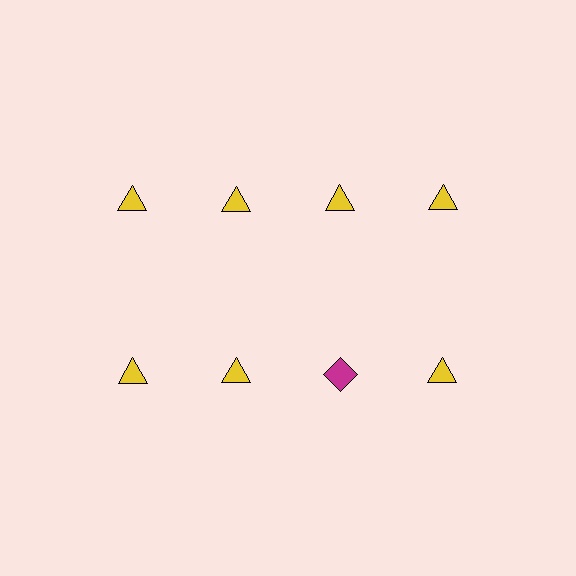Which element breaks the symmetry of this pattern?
The magenta diamond in the second row, center column breaks the symmetry. All other shapes are yellow triangles.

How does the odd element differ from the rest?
It differs in both color (magenta instead of yellow) and shape (diamond instead of triangle).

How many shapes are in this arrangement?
There are 8 shapes arranged in a grid pattern.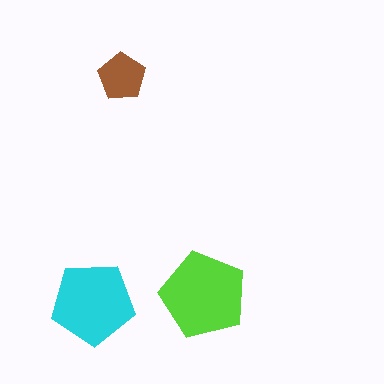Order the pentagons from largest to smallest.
the lime one, the cyan one, the brown one.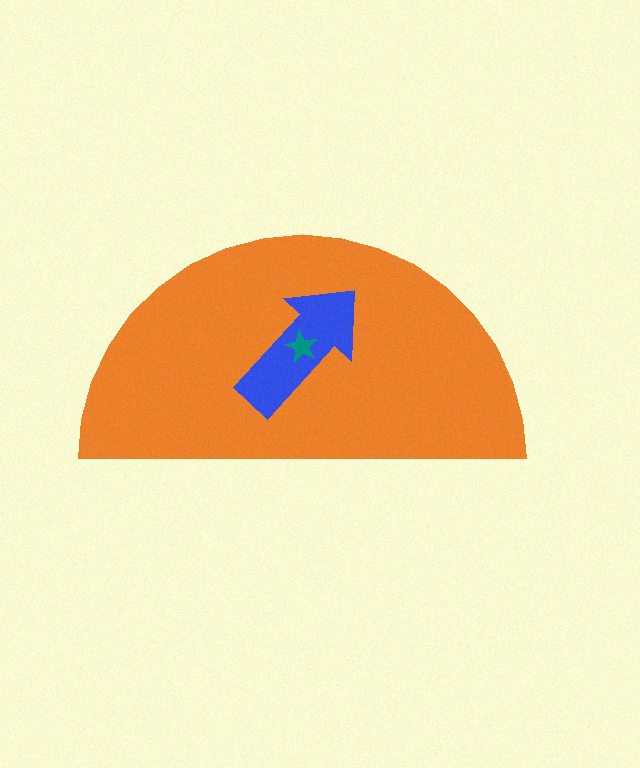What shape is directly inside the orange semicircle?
The blue arrow.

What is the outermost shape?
The orange semicircle.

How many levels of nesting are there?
3.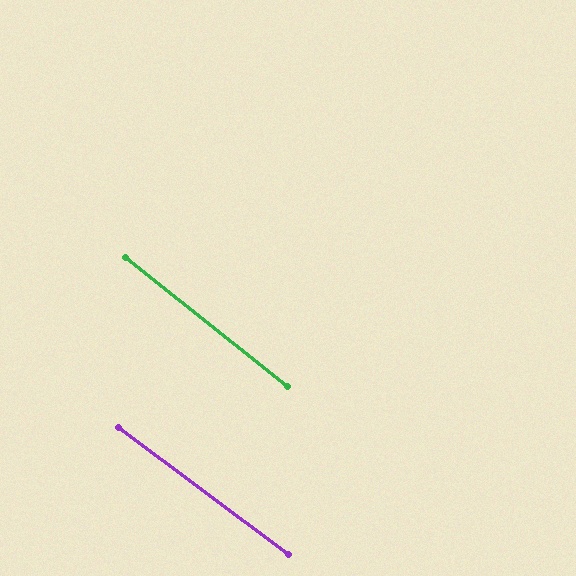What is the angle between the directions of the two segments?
Approximately 2 degrees.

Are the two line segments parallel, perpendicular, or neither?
Parallel — their directions differ by only 1.8°.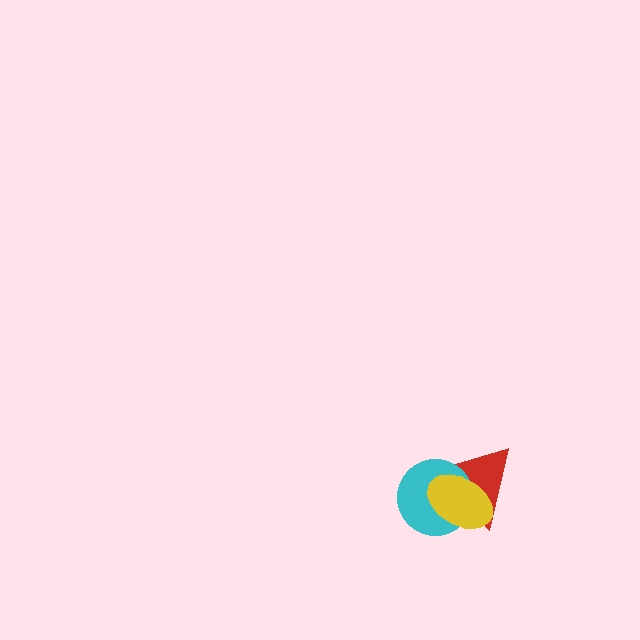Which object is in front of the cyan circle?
The yellow ellipse is in front of the cyan circle.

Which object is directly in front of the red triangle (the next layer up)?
The cyan circle is directly in front of the red triangle.